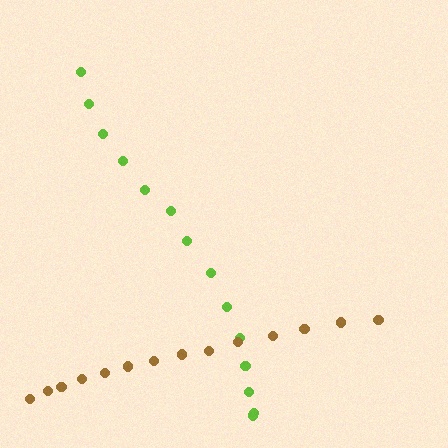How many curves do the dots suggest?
There are 2 distinct paths.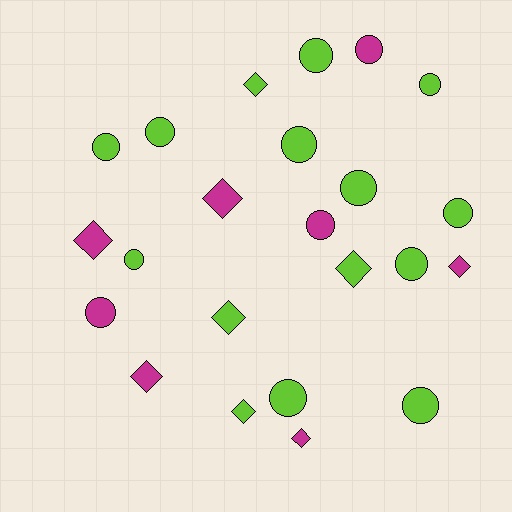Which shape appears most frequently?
Circle, with 14 objects.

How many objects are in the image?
There are 23 objects.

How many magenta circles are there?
There are 3 magenta circles.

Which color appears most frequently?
Lime, with 15 objects.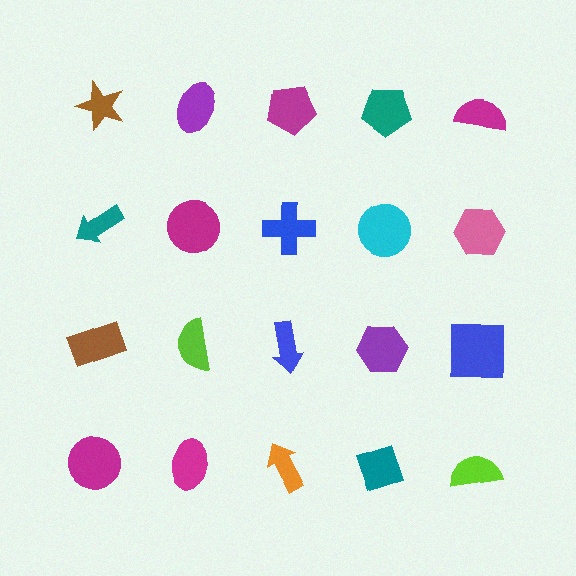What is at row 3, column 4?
A purple hexagon.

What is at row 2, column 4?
A cyan circle.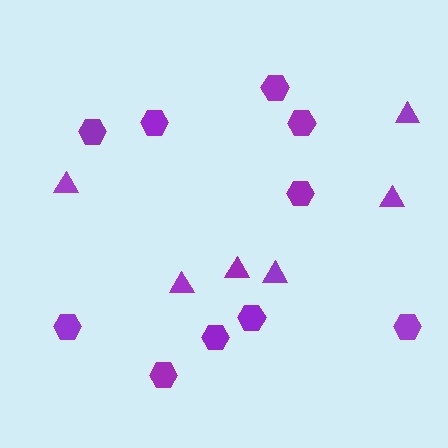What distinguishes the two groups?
There are 2 groups: one group of triangles (6) and one group of hexagons (10).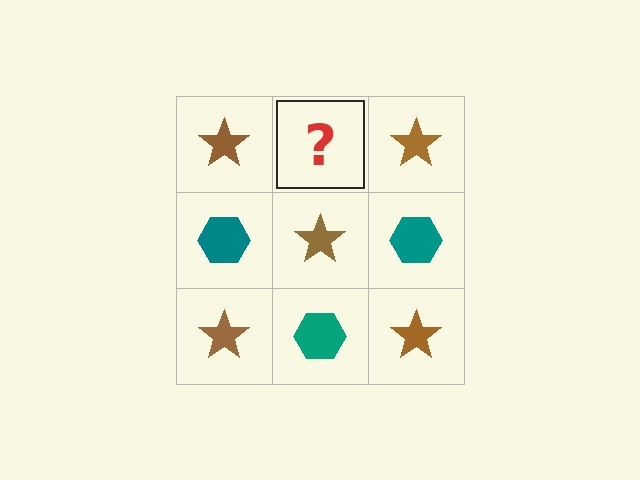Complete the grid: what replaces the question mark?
The question mark should be replaced with a teal hexagon.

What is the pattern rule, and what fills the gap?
The rule is that it alternates brown star and teal hexagon in a checkerboard pattern. The gap should be filled with a teal hexagon.